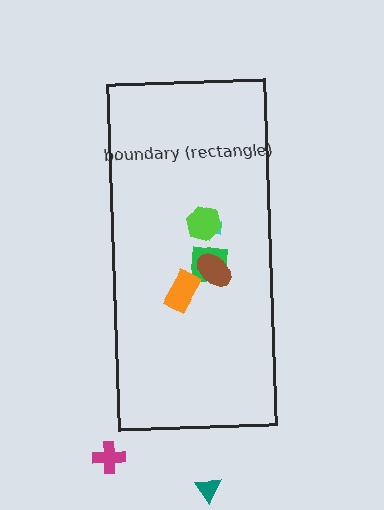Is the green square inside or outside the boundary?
Inside.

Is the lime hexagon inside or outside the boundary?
Inside.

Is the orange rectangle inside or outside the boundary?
Inside.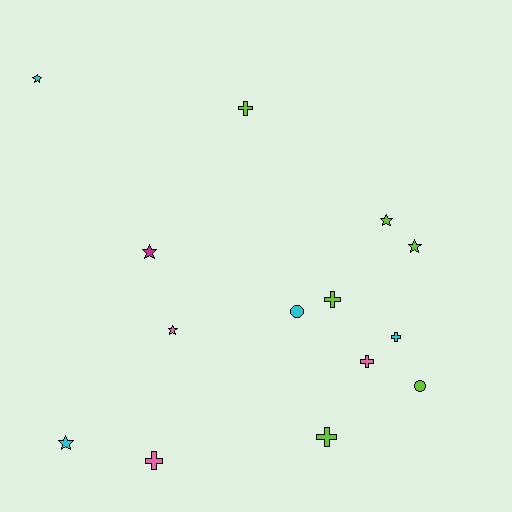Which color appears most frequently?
Lime, with 6 objects.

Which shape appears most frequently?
Cross, with 6 objects.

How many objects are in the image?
There are 14 objects.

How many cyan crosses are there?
There is 1 cyan cross.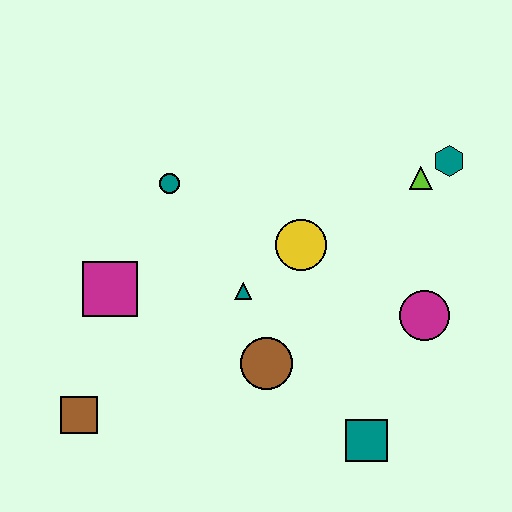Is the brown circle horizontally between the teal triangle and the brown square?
No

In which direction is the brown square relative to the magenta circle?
The brown square is to the left of the magenta circle.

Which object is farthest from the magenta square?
The teal hexagon is farthest from the magenta square.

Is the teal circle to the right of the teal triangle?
No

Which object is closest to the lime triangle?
The teal hexagon is closest to the lime triangle.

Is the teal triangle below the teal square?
No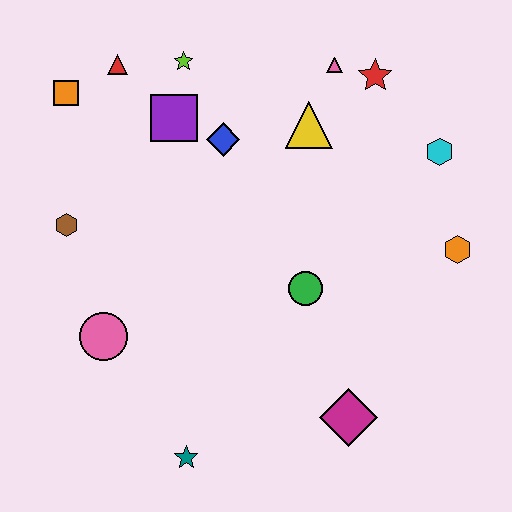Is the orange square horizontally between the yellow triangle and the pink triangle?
No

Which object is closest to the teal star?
The pink circle is closest to the teal star.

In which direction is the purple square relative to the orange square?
The purple square is to the right of the orange square.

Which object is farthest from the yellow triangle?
The teal star is farthest from the yellow triangle.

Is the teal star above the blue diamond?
No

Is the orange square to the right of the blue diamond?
No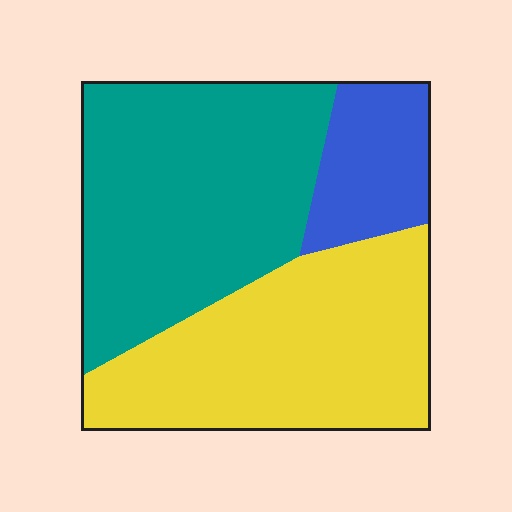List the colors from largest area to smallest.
From largest to smallest: teal, yellow, blue.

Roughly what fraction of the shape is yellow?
Yellow covers 41% of the shape.